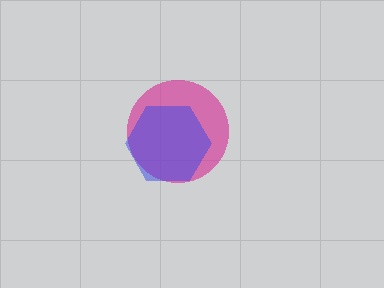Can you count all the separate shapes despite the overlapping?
Yes, there are 2 separate shapes.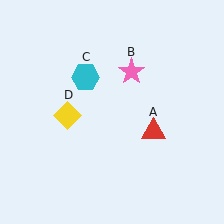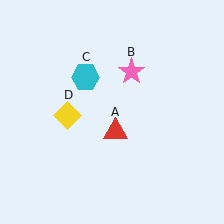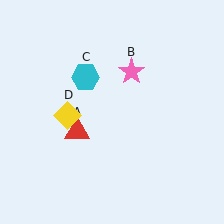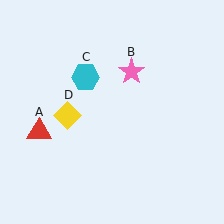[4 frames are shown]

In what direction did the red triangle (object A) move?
The red triangle (object A) moved left.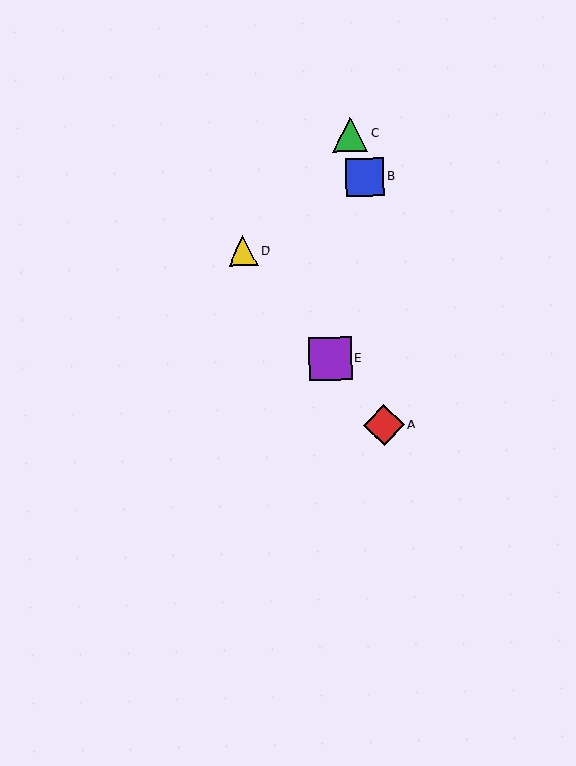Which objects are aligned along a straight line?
Objects A, D, E are aligned along a straight line.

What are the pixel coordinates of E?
Object E is at (330, 359).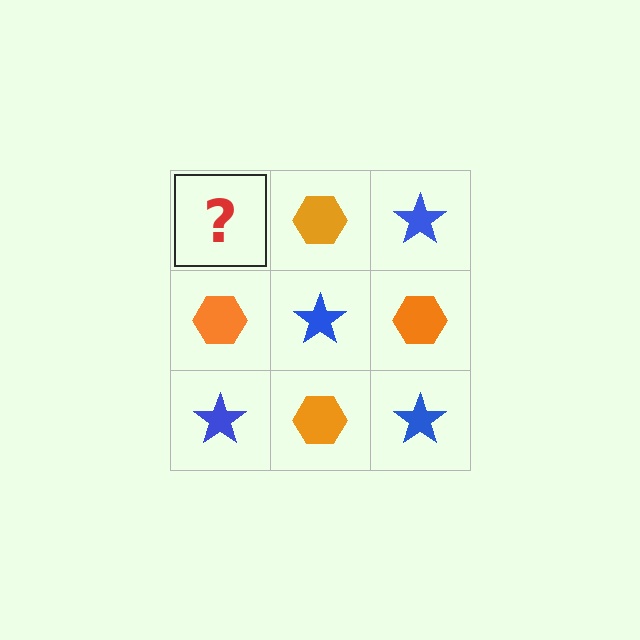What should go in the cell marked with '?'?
The missing cell should contain a blue star.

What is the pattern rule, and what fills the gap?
The rule is that it alternates blue star and orange hexagon in a checkerboard pattern. The gap should be filled with a blue star.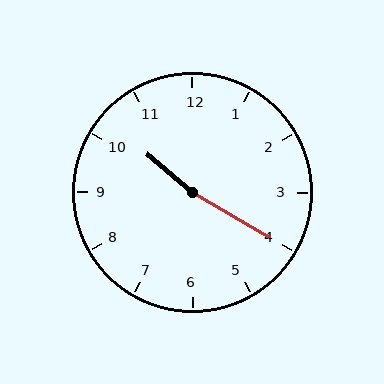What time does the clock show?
10:20.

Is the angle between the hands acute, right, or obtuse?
It is obtuse.